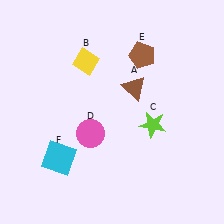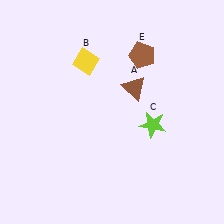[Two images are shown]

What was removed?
The pink circle (D), the cyan square (F) were removed in Image 2.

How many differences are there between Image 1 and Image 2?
There are 2 differences between the two images.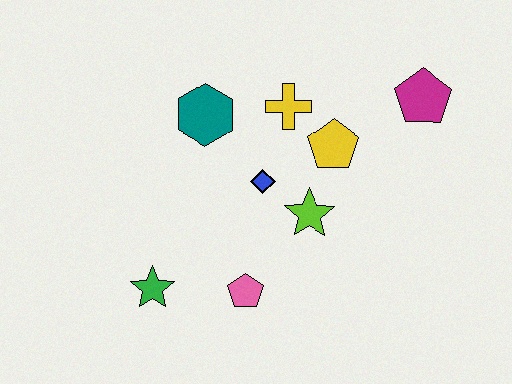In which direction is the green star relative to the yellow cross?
The green star is below the yellow cross.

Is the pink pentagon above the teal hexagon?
No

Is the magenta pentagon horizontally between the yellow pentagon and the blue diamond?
No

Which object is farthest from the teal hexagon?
The magenta pentagon is farthest from the teal hexagon.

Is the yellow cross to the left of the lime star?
Yes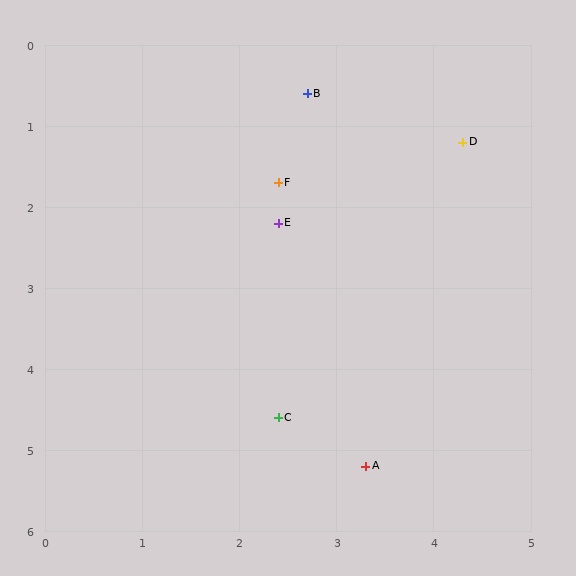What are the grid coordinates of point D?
Point D is at approximately (4.3, 1.2).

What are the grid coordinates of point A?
Point A is at approximately (3.3, 5.2).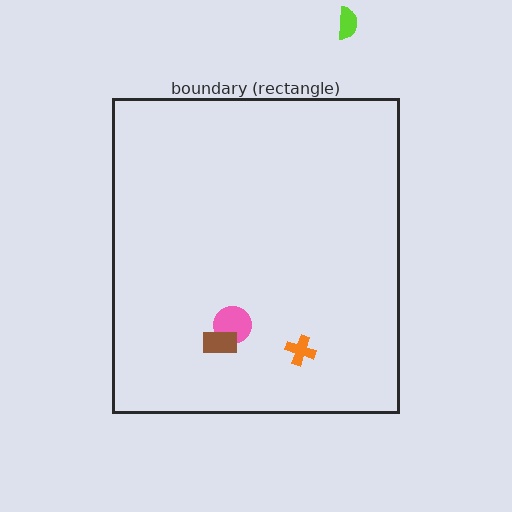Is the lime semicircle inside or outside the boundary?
Outside.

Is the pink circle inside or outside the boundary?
Inside.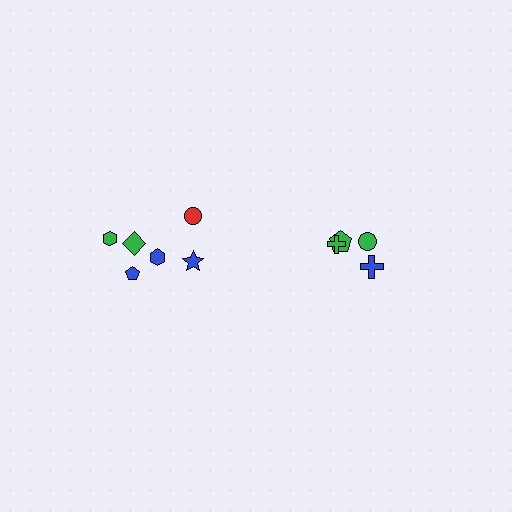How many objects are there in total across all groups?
There are 10 objects.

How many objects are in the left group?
There are 6 objects.